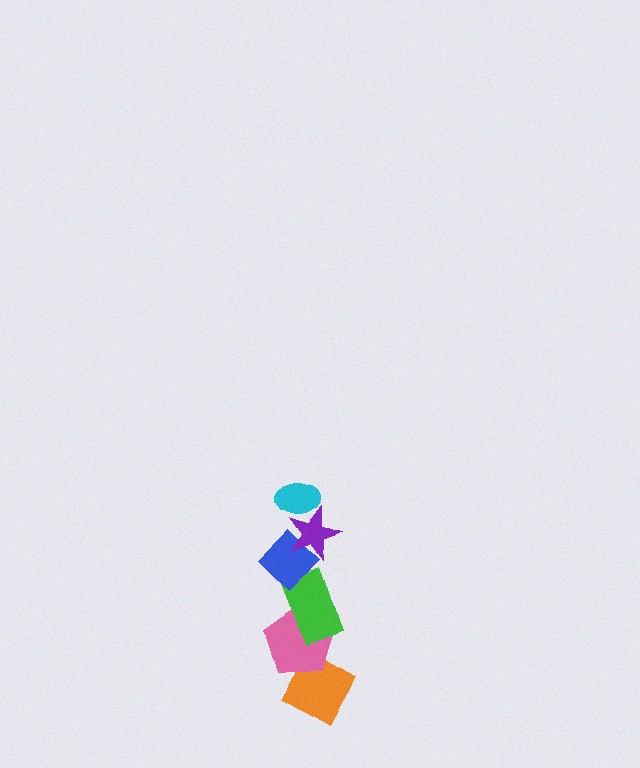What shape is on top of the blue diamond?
The purple star is on top of the blue diamond.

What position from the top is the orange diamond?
The orange diamond is 6th from the top.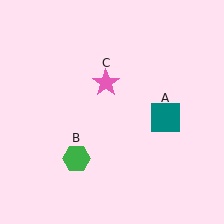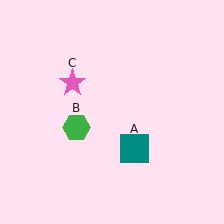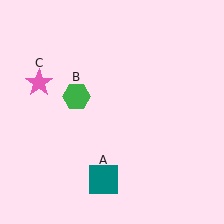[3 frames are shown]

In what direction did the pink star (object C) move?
The pink star (object C) moved left.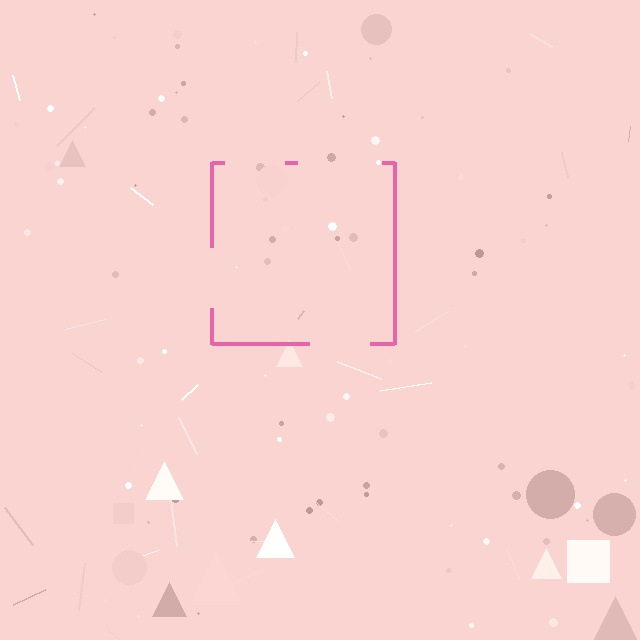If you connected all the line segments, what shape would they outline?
They would outline a square.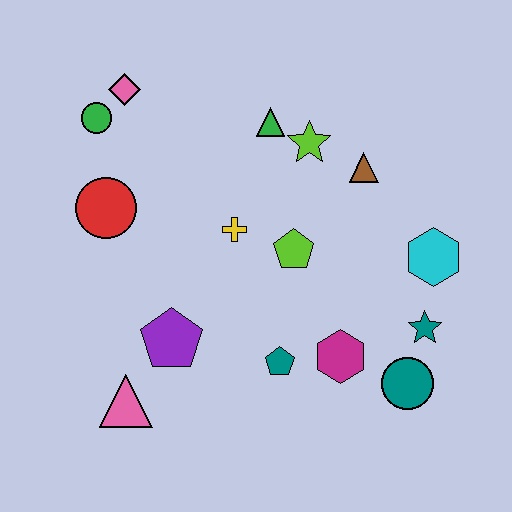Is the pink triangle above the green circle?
No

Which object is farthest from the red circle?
The teal circle is farthest from the red circle.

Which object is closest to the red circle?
The green circle is closest to the red circle.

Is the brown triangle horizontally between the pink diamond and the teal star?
Yes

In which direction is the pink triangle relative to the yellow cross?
The pink triangle is below the yellow cross.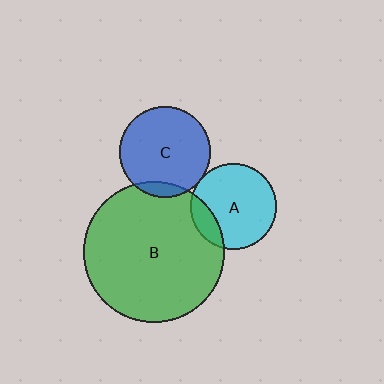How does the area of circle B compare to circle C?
Approximately 2.4 times.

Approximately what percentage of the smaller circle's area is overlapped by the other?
Approximately 5%.